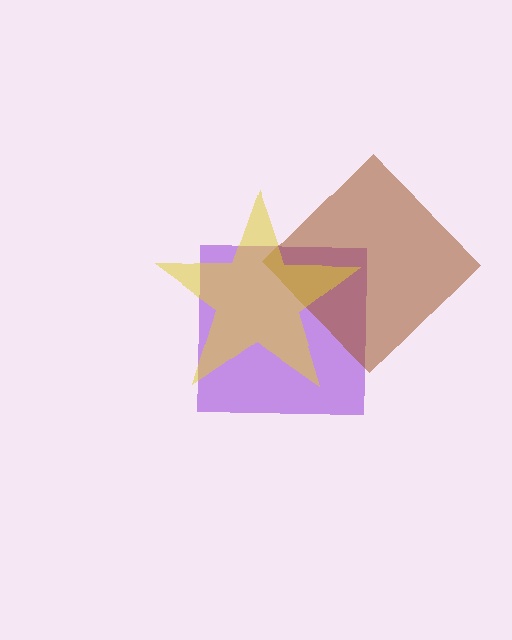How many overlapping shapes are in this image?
There are 3 overlapping shapes in the image.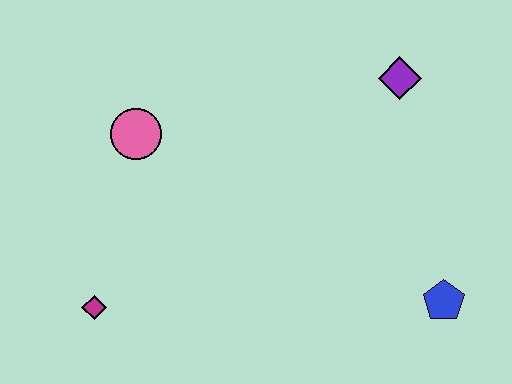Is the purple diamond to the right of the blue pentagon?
No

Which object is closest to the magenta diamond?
The pink circle is closest to the magenta diamond.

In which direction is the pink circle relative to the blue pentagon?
The pink circle is to the left of the blue pentagon.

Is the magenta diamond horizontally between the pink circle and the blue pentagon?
No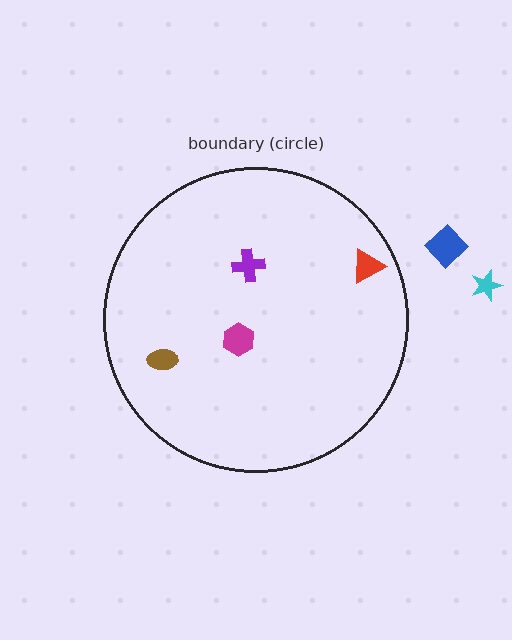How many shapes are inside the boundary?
4 inside, 2 outside.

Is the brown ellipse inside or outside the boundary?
Inside.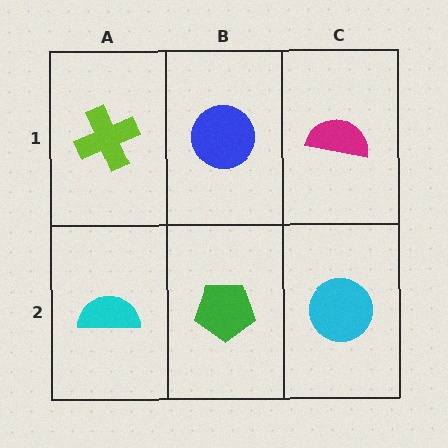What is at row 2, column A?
A cyan semicircle.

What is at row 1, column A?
A lime cross.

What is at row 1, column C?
A magenta semicircle.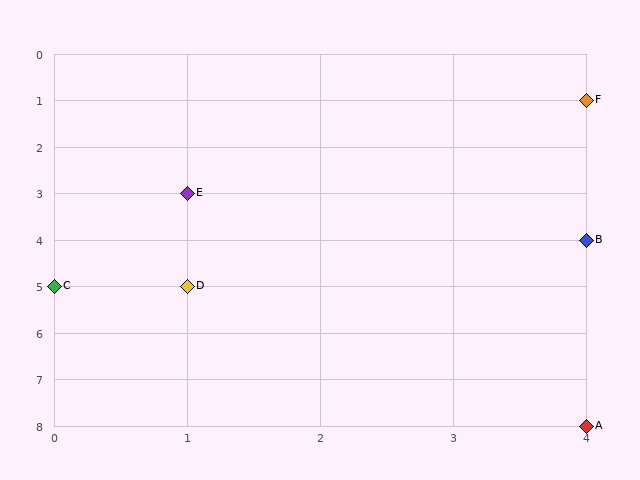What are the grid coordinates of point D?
Point D is at grid coordinates (1, 5).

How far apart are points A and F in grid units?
Points A and F are 7 rows apart.